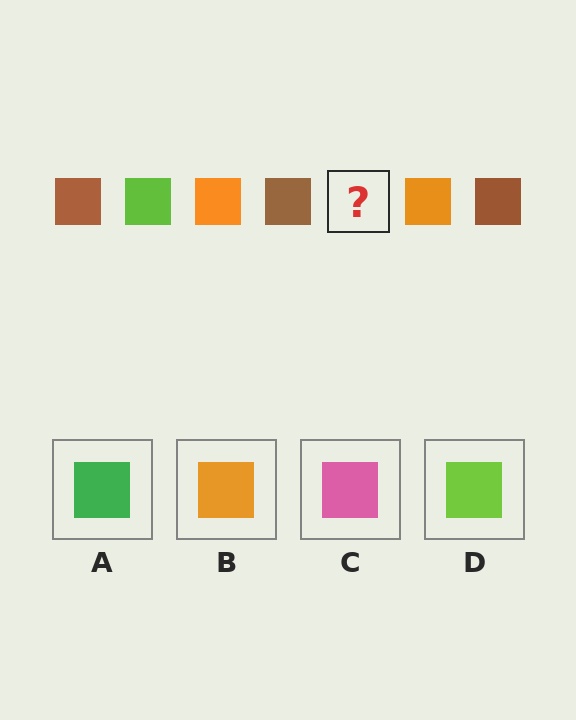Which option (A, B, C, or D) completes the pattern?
D.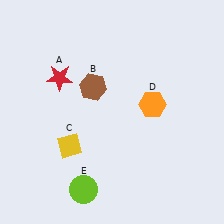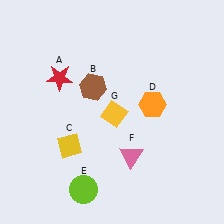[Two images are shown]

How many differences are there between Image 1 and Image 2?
There are 2 differences between the two images.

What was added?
A pink triangle (F), a yellow diamond (G) were added in Image 2.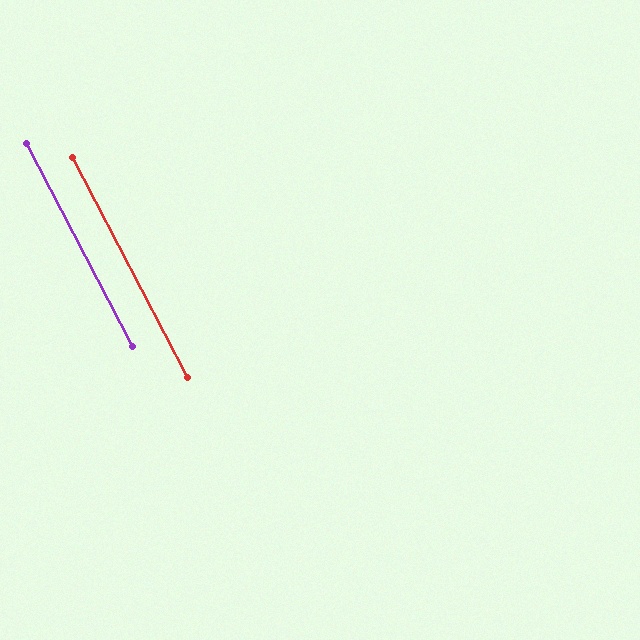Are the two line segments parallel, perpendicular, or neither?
Parallel — their directions differ by only 0.0°.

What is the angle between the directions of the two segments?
Approximately 0 degrees.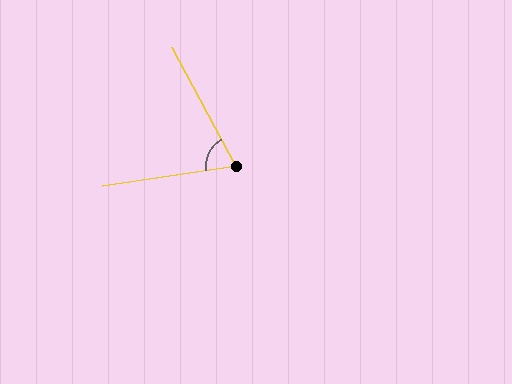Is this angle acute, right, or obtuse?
It is acute.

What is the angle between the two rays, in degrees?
Approximately 71 degrees.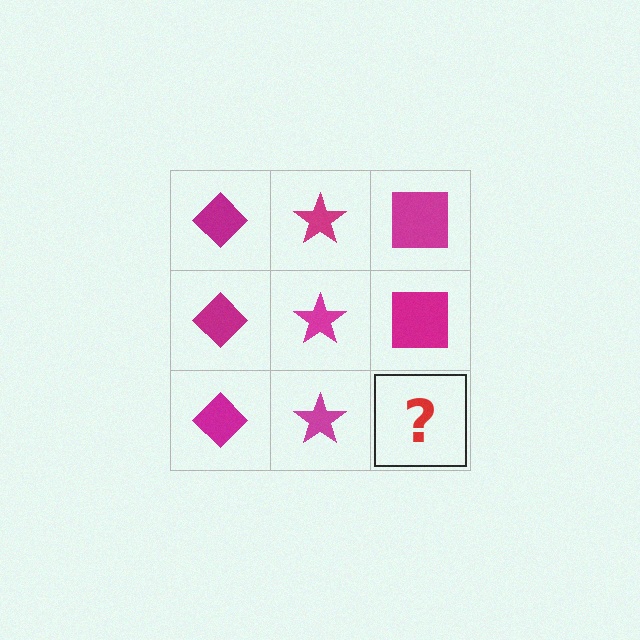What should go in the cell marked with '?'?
The missing cell should contain a magenta square.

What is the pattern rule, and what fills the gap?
The rule is that each column has a consistent shape. The gap should be filled with a magenta square.